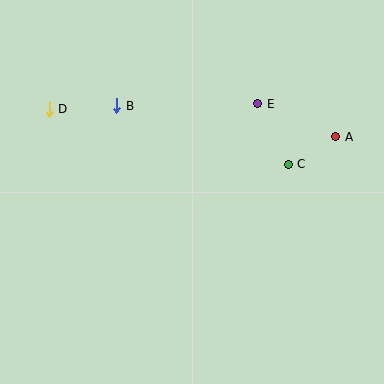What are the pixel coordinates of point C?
Point C is at (288, 164).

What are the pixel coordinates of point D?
Point D is at (49, 109).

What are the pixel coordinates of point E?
Point E is at (258, 104).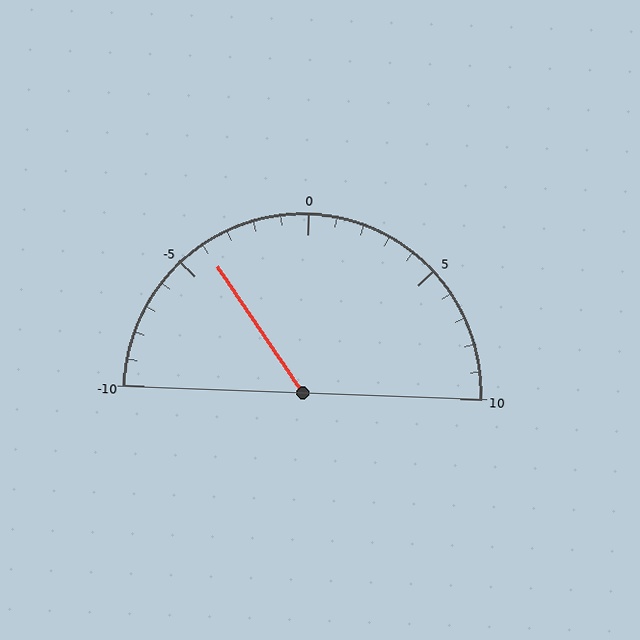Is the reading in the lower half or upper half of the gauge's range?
The reading is in the lower half of the range (-10 to 10).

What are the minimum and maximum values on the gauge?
The gauge ranges from -10 to 10.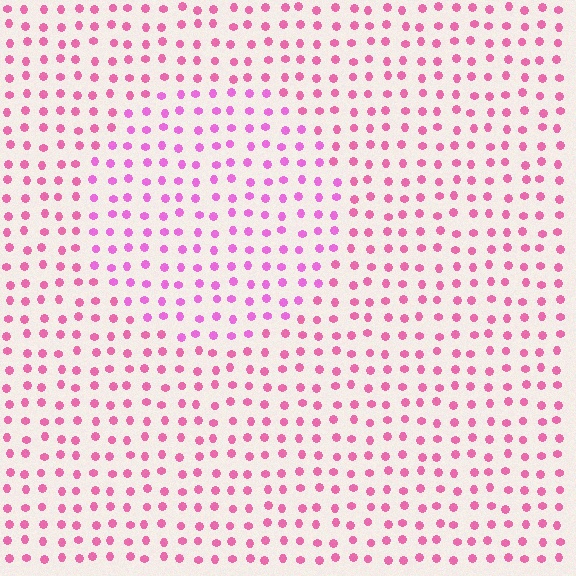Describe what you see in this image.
The image is filled with small pink elements in a uniform arrangement. A circle-shaped region is visible where the elements are tinted to a slightly different hue, forming a subtle color boundary.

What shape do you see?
I see a circle.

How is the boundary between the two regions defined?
The boundary is defined purely by a slight shift in hue (about 23 degrees). Spacing, size, and orientation are identical on both sides.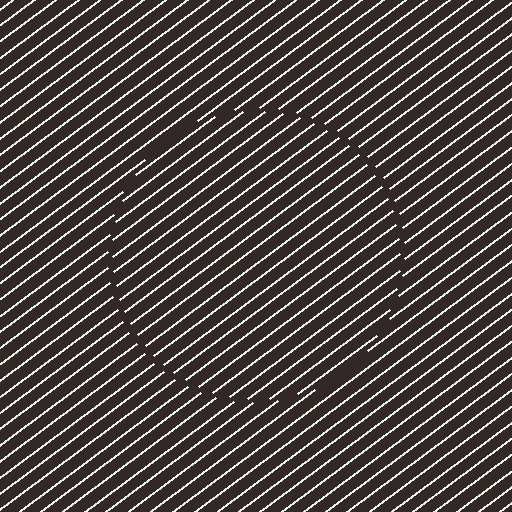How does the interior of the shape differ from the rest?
The interior of the shape contains the same grating, shifted by half a period — the contour is defined by the phase discontinuity where line-ends from the inner and outer gratings abut.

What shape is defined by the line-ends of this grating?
An illusory circle. The interior of the shape contains the same grating, shifted by half a period — the contour is defined by the phase discontinuity where line-ends from the inner and outer gratings abut.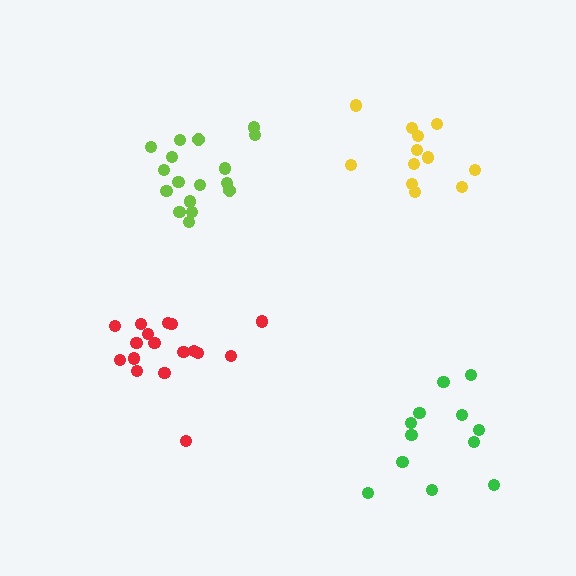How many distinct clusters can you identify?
There are 4 distinct clusters.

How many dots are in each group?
Group 1: 17 dots, Group 2: 12 dots, Group 3: 12 dots, Group 4: 17 dots (58 total).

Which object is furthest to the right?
The green cluster is rightmost.